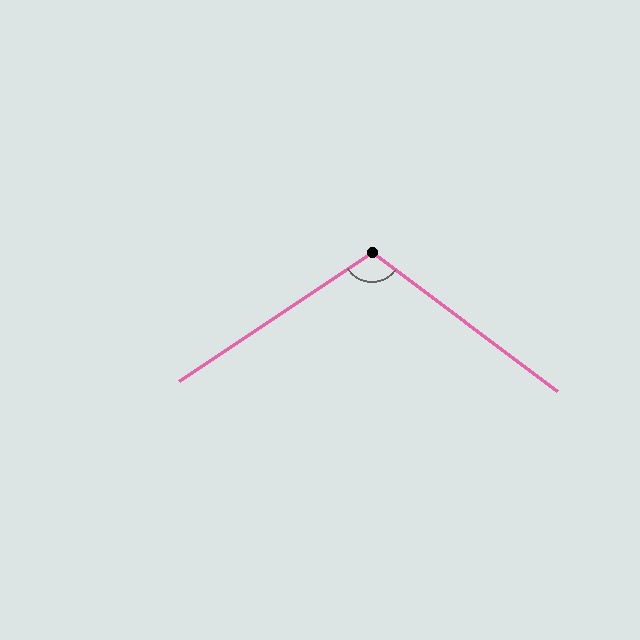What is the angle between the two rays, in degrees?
Approximately 109 degrees.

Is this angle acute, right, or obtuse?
It is obtuse.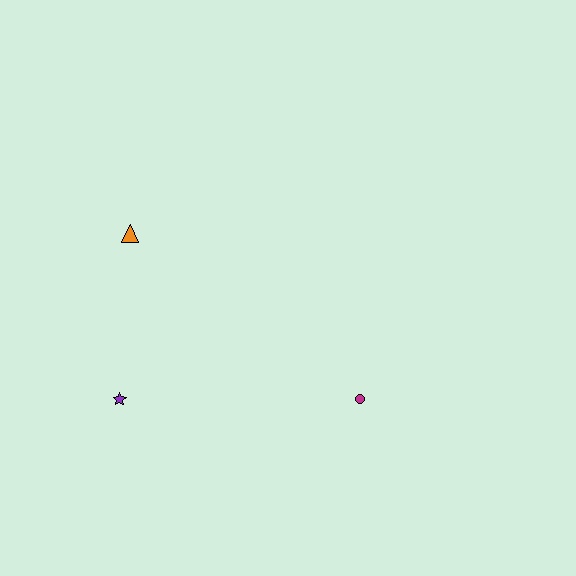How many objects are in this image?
There are 3 objects.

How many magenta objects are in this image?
There is 1 magenta object.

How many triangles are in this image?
There is 1 triangle.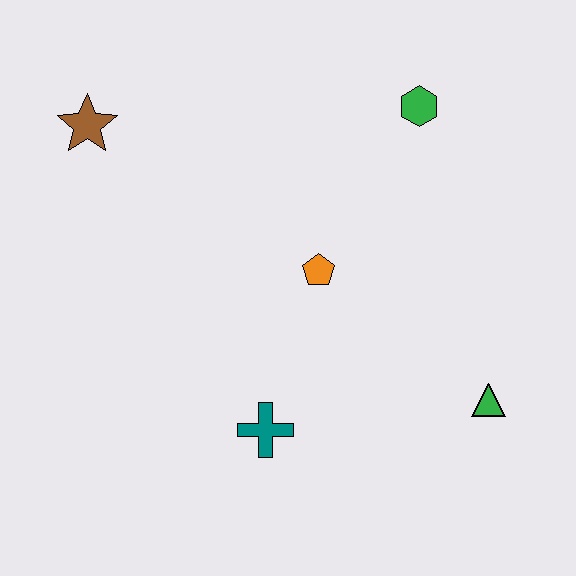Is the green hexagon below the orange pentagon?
No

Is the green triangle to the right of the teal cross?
Yes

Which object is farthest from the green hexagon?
The teal cross is farthest from the green hexagon.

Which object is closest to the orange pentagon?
The teal cross is closest to the orange pentagon.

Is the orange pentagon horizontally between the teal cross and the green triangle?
Yes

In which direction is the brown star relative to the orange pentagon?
The brown star is to the left of the orange pentagon.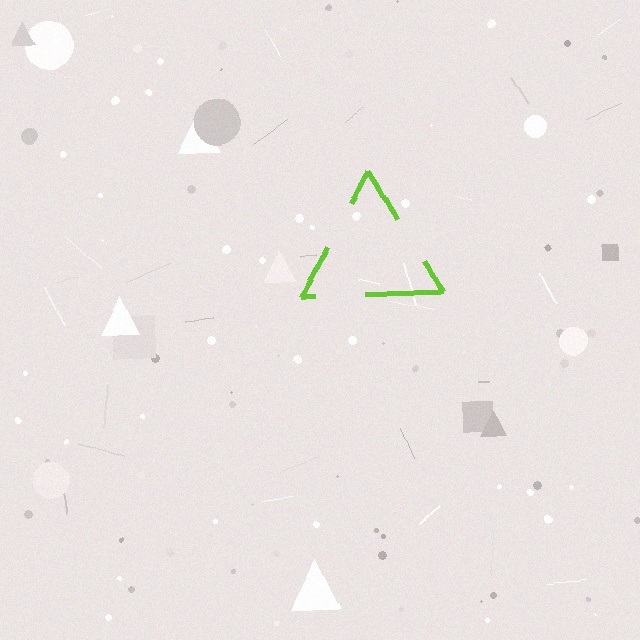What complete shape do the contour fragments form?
The contour fragments form a triangle.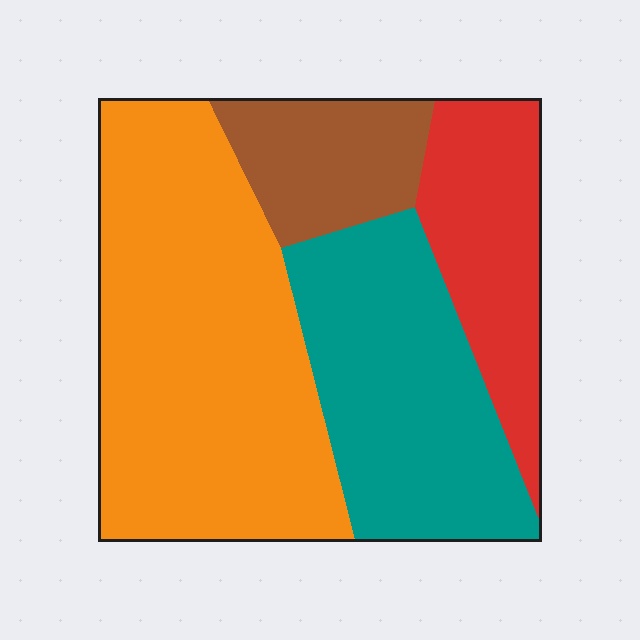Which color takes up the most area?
Orange, at roughly 45%.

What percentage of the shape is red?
Red takes up about one sixth (1/6) of the shape.